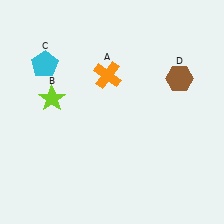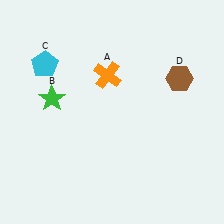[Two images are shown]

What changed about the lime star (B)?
In Image 1, B is lime. In Image 2, it changed to green.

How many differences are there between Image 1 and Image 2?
There is 1 difference between the two images.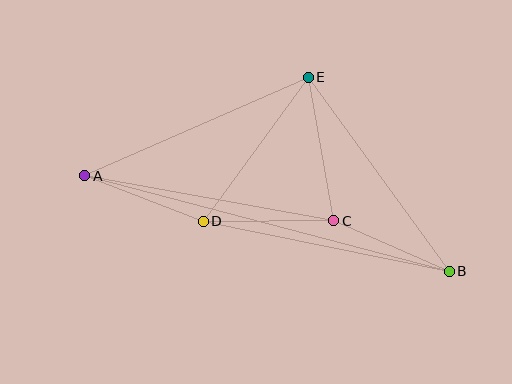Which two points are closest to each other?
Points B and C are closest to each other.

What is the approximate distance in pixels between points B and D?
The distance between B and D is approximately 251 pixels.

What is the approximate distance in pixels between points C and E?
The distance between C and E is approximately 145 pixels.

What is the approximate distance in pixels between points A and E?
The distance between A and E is approximately 244 pixels.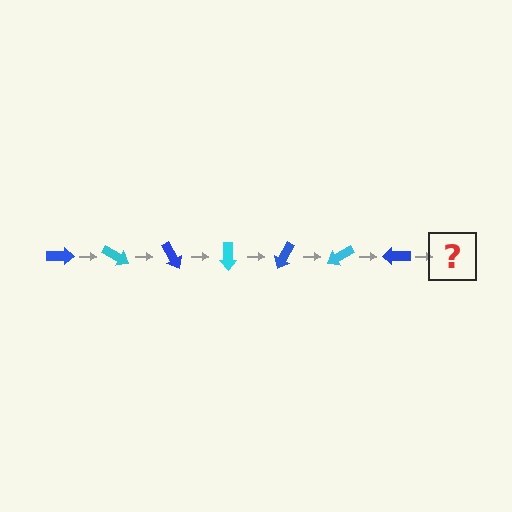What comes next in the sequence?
The next element should be a cyan arrow, rotated 210 degrees from the start.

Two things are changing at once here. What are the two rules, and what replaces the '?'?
The two rules are that it rotates 30 degrees each step and the color cycles through blue and cyan. The '?' should be a cyan arrow, rotated 210 degrees from the start.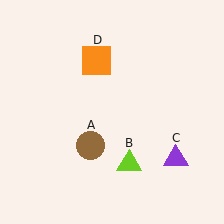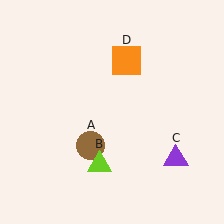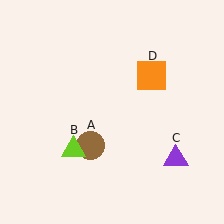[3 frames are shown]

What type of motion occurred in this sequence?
The lime triangle (object B), orange square (object D) rotated clockwise around the center of the scene.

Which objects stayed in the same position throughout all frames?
Brown circle (object A) and purple triangle (object C) remained stationary.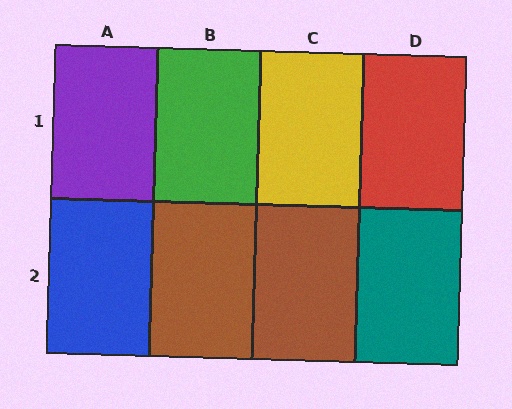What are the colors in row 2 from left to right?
Blue, brown, brown, teal.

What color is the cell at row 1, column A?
Purple.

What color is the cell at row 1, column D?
Red.